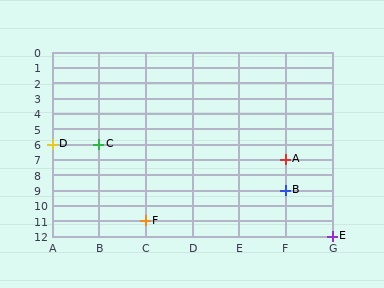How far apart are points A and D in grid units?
Points A and D are 5 columns and 1 row apart (about 5.1 grid units diagonally).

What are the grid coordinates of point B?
Point B is at grid coordinates (F, 9).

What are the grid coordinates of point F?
Point F is at grid coordinates (C, 11).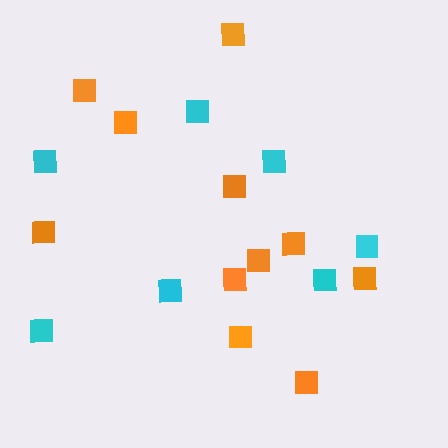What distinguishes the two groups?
There are 2 groups: one group of orange squares (11) and one group of cyan squares (7).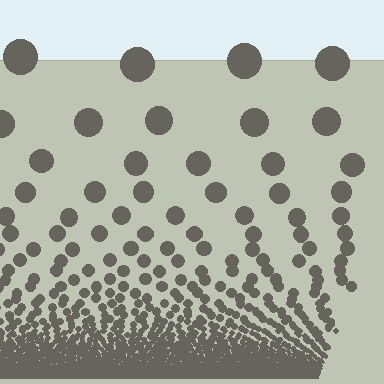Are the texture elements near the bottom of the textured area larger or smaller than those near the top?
Smaller. The gradient is inverted — elements near the bottom are smaller and denser.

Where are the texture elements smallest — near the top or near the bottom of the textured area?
Near the bottom.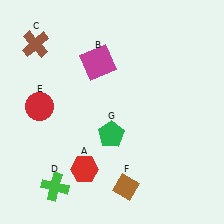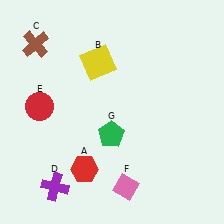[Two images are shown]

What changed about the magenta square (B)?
In Image 1, B is magenta. In Image 2, it changed to yellow.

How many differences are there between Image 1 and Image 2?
There are 3 differences between the two images.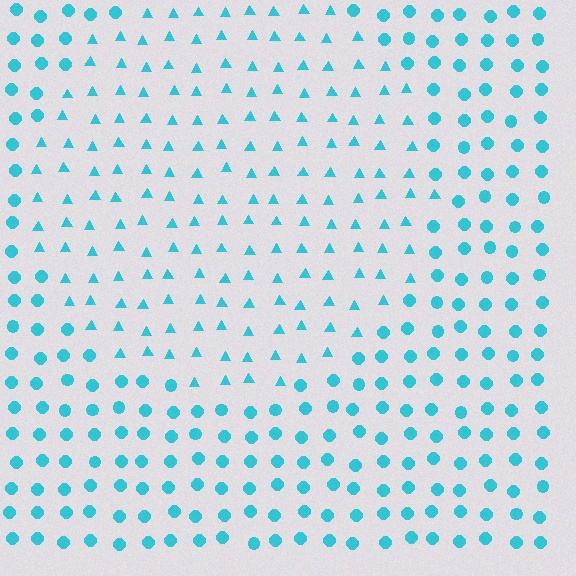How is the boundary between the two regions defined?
The boundary is defined by a change in element shape: triangles inside vs. circles outside. All elements share the same color and spacing.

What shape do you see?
I see a circle.